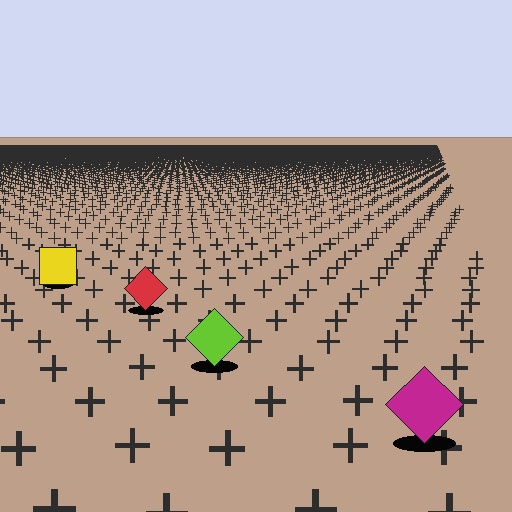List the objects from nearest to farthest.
From nearest to farthest: the magenta diamond, the lime diamond, the red diamond, the yellow square.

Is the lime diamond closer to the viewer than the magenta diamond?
No. The magenta diamond is closer — you can tell from the texture gradient: the ground texture is coarser near it.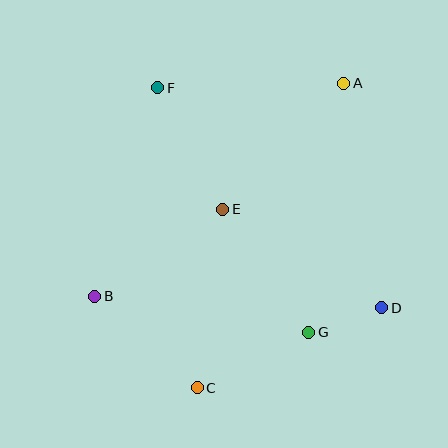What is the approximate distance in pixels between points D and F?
The distance between D and F is approximately 314 pixels.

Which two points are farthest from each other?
Points A and C are farthest from each other.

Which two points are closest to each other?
Points D and G are closest to each other.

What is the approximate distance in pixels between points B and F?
The distance between B and F is approximately 218 pixels.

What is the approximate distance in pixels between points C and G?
The distance between C and G is approximately 125 pixels.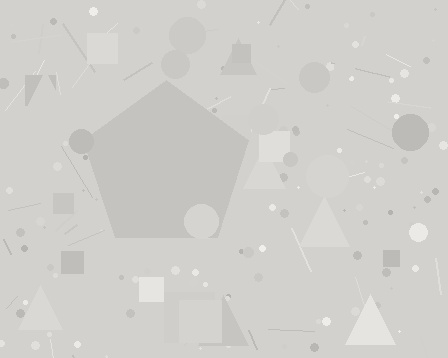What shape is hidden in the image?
A pentagon is hidden in the image.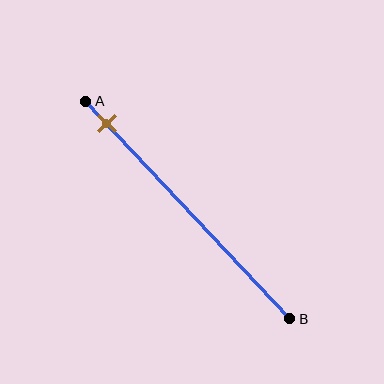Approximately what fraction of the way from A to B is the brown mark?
The brown mark is approximately 10% of the way from A to B.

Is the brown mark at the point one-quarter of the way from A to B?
No, the mark is at about 10% from A, not at the 25% one-quarter point.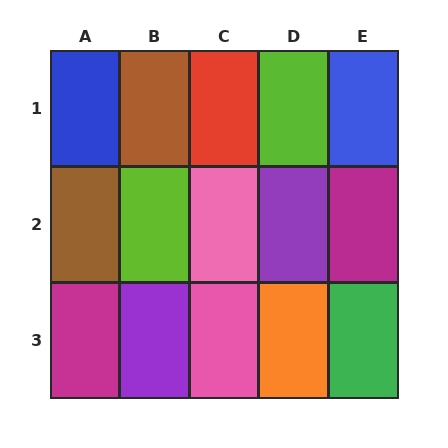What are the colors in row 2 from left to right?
Brown, lime, pink, purple, magenta.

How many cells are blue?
2 cells are blue.